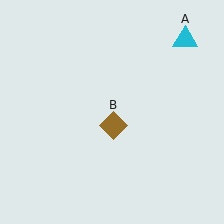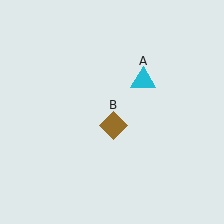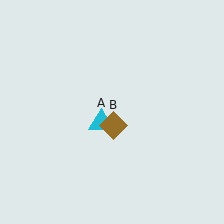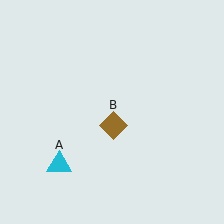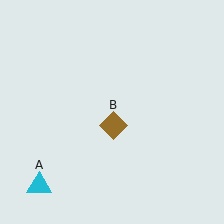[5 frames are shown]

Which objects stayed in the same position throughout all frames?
Brown diamond (object B) remained stationary.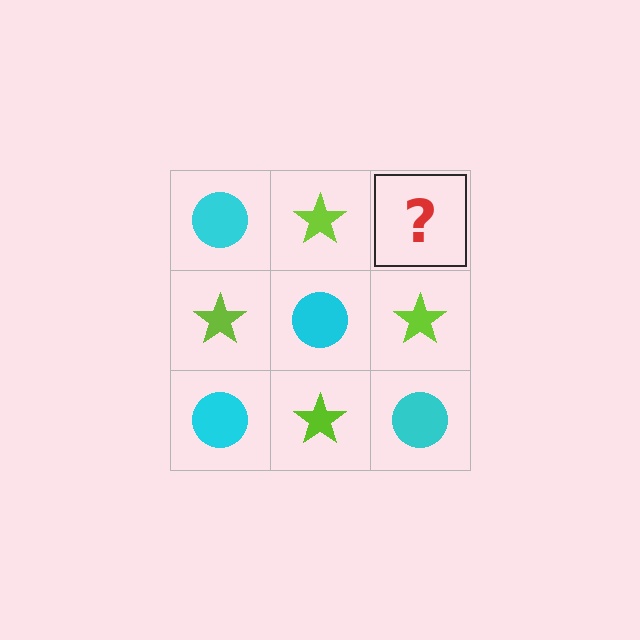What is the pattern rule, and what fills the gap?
The rule is that it alternates cyan circle and lime star in a checkerboard pattern. The gap should be filled with a cyan circle.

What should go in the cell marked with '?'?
The missing cell should contain a cyan circle.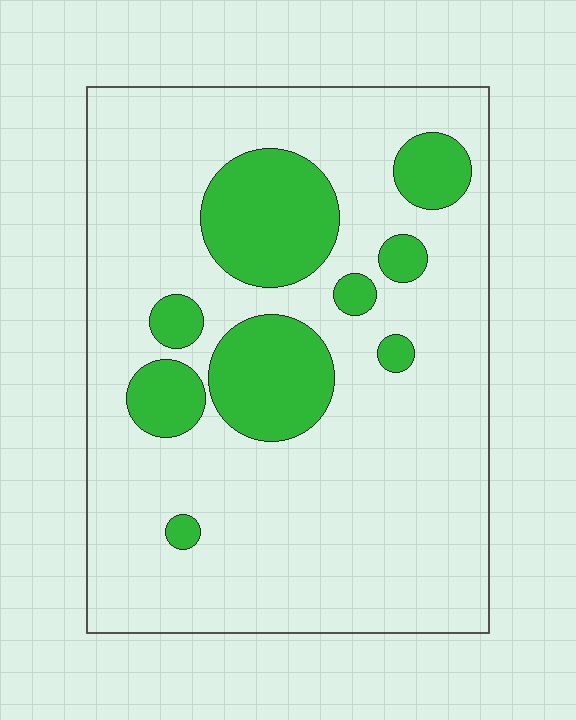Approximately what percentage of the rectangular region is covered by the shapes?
Approximately 20%.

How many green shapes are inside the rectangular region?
9.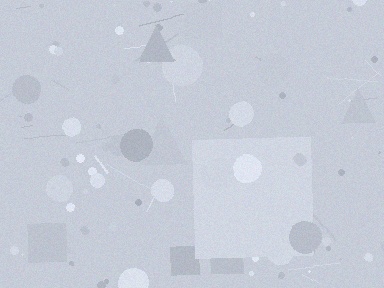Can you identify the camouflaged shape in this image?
The camouflaged shape is a square.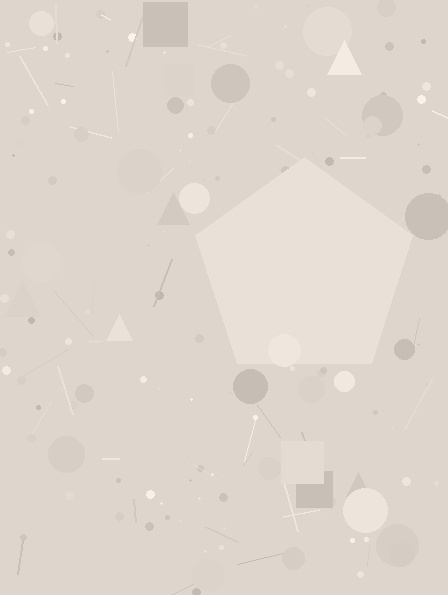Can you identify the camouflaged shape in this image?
The camouflaged shape is a pentagon.